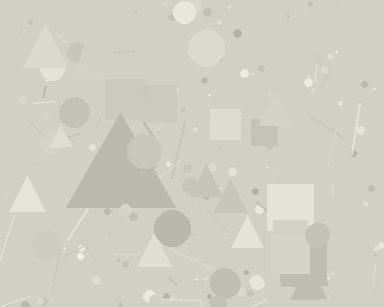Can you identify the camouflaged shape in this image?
The camouflaged shape is a triangle.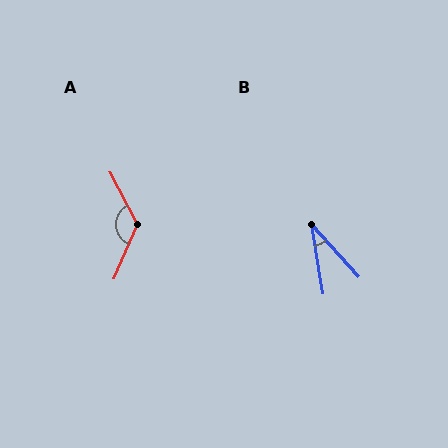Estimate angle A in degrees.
Approximately 129 degrees.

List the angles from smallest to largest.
B (33°), A (129°).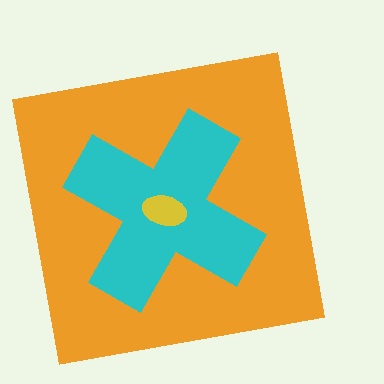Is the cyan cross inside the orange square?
Yes.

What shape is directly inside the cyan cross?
The yellow ellipse.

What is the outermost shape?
The orange square.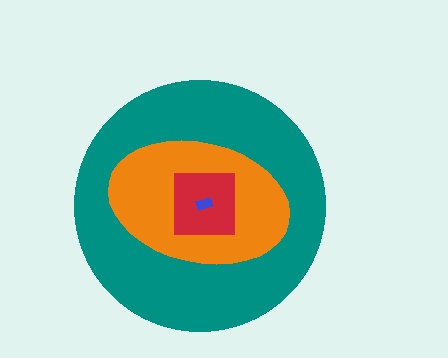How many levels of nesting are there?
4.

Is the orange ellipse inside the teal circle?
Yes.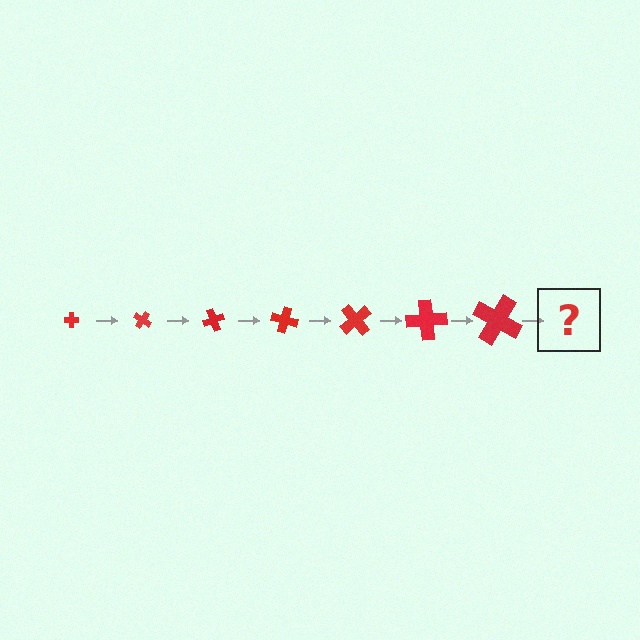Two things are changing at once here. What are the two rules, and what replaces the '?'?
The two rules are that the cross grows larger each step and it rotates 35 degrees each step. The '?' should be a cross, larger than the previous one and rotated 245 degrees from the start.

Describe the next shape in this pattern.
It should be a cross, larger than the previous one and rotated 245 degrees from the start.